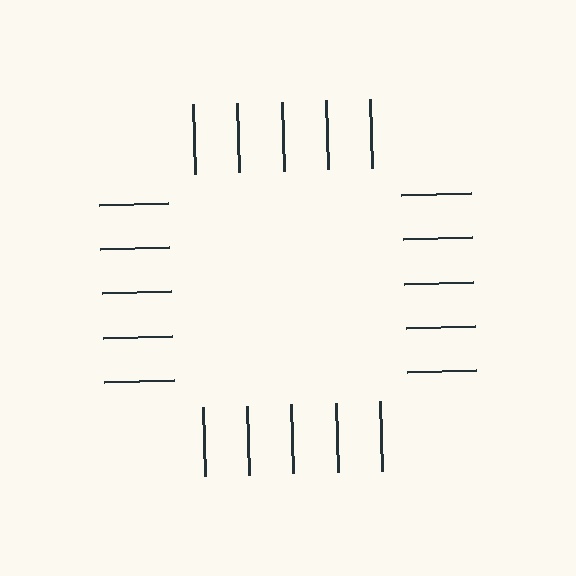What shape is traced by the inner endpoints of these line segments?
An illusory square — the line segments terminate on its edges but no continuous stroke is drawn.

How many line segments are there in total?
20 — 5 along each of the 4 edges.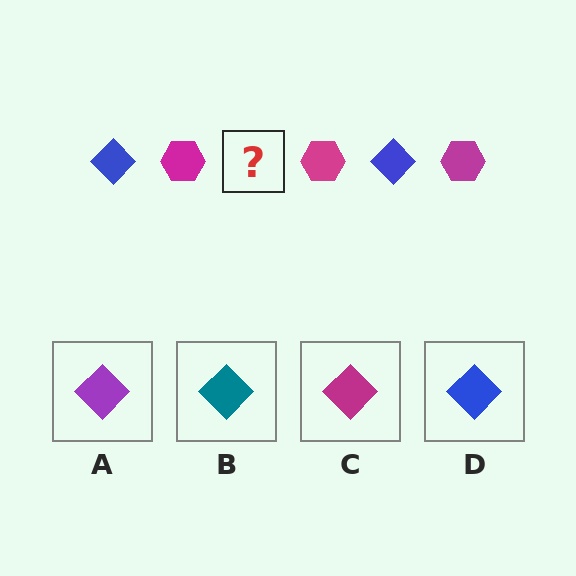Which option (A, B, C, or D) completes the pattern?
D.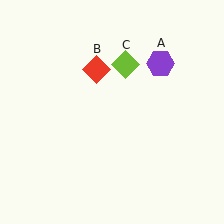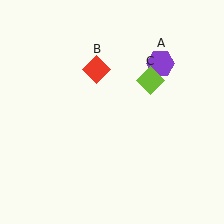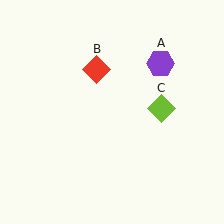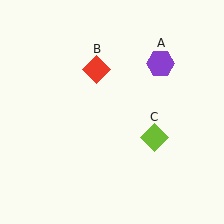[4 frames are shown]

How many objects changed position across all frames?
1 object changed position: lime diamond (object C).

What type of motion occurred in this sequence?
The lime diamond (object C) rotated clockwise around the center of the scene.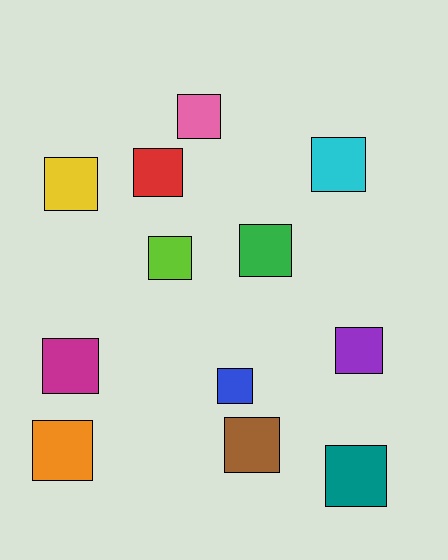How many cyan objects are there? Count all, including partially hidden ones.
There is 1 cyan object.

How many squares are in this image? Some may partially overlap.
There are 12 squares.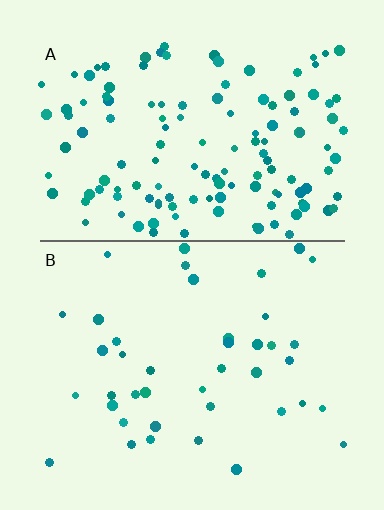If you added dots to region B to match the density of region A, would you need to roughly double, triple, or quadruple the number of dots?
Approximately triple.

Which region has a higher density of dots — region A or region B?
A (the top).